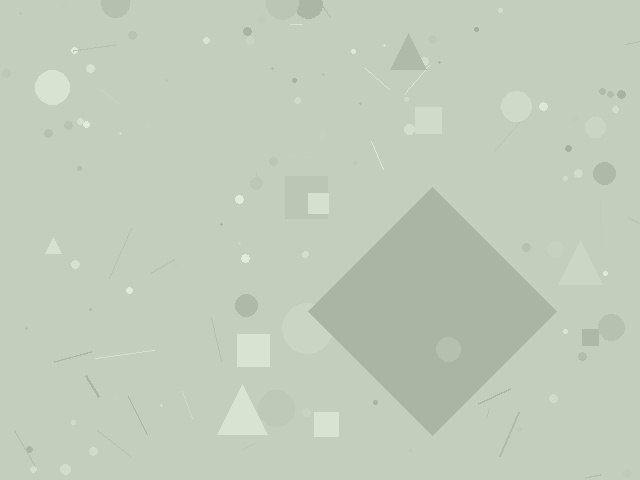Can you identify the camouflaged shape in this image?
The camouflaged shape is a diamond.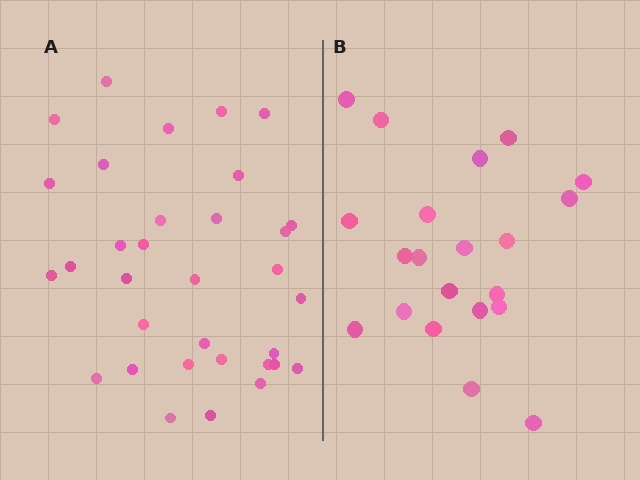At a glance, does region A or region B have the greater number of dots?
Region A (the left region) has more dots.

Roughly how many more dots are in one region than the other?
Region A has roughly 12 or so more dots than region B.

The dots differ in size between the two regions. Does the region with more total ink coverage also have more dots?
No. Region B has more total ink coverage because its dots are larger, but region A actually contains more individual dots. Total area can be misleading — the number of items is what matters here.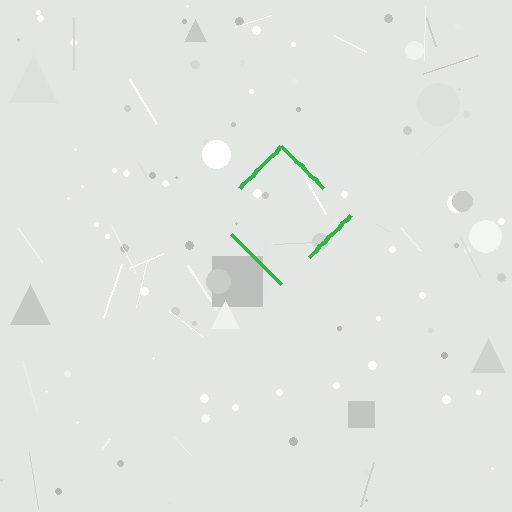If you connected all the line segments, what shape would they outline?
They would outline a diamond.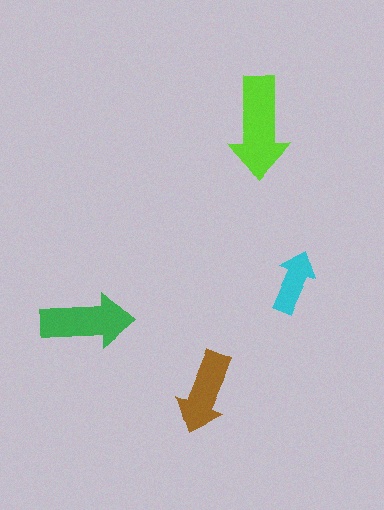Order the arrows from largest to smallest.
the lime one, the green one, the brown one, the cyan one.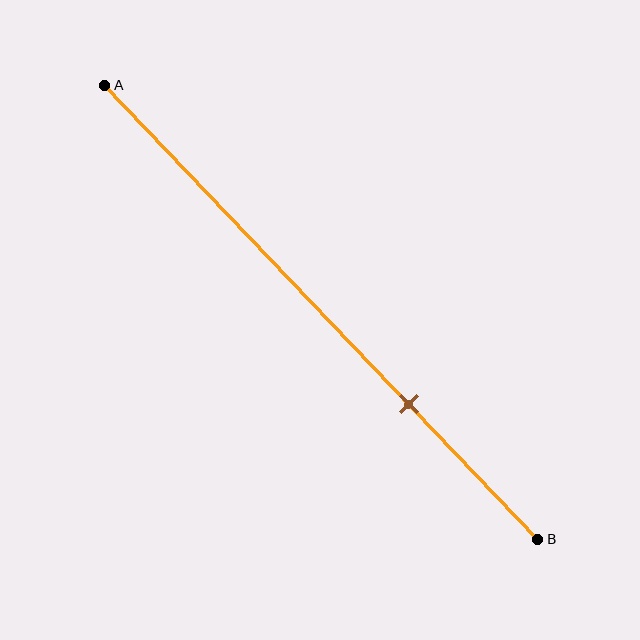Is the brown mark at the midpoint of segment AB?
No, the mark is at about 70% from A, not at the 50% midpoint.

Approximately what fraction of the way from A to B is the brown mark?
The brown mark is approximately 70% of the way from A to B.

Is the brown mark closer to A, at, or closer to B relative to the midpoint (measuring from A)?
The brown mark is closer to point B than the midpoint of segment AB.